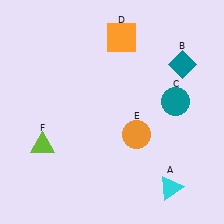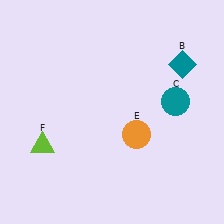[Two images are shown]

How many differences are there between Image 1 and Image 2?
There are 2 differences between the two images.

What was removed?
The orange square (D), the cyan triangle (A) were removed in Image 2.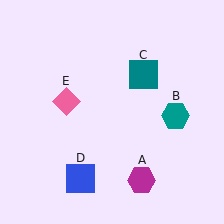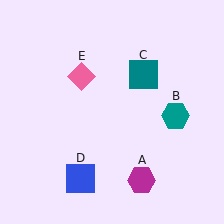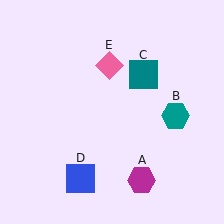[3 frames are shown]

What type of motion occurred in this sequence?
The pink diamond (object E) rotated clockwise around the center of the scene.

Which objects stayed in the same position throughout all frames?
Magenta hexagon (object A) and teal hexagon (object B) and teal square (object C) and blue square (object D) remained stationary.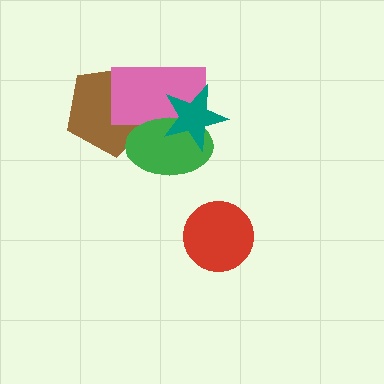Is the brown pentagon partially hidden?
Yes, it is partially covered by another shape.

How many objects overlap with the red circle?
0 objects overlap with the red circle.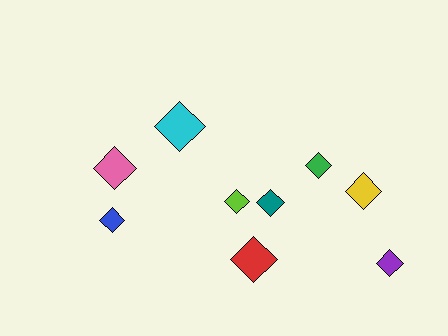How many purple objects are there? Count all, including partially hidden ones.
There is 1 purple object.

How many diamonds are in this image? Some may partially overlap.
There are 9 diamonds.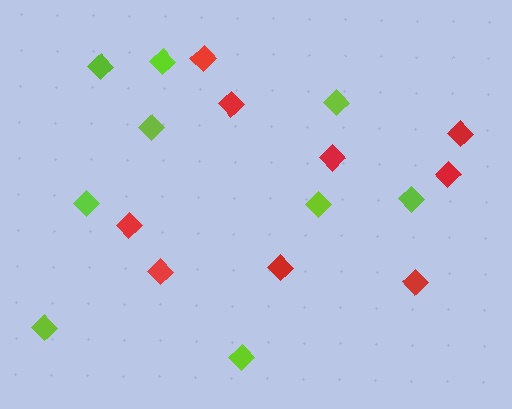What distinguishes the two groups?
There are 2 groups: one group of lime diamonds (9) and one group of red diamonds (9).